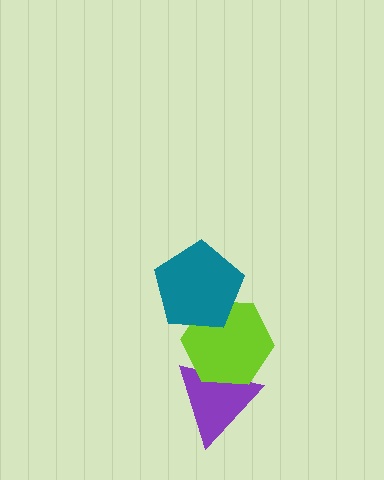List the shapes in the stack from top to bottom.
From top to bottom: the teal pentagon, the lime hexagon, the purple triangle.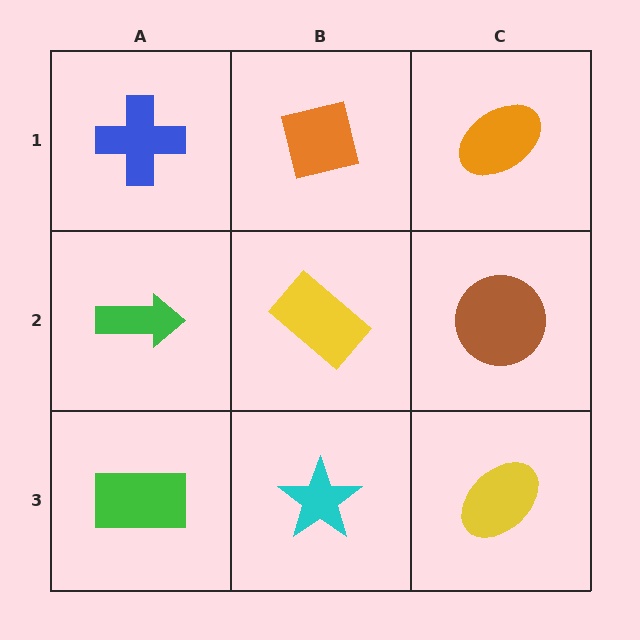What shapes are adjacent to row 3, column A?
A green arrow (row 2, column A), a cyan star (row 3, column B).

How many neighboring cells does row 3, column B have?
3.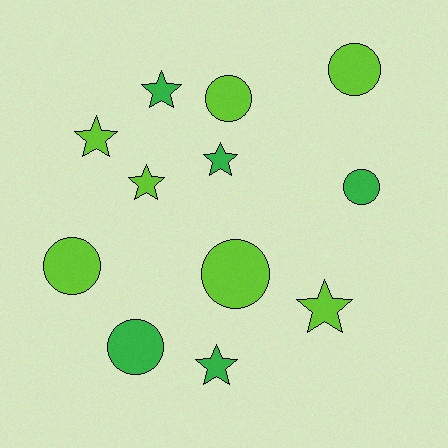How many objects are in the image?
There are 12 objects.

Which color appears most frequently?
Lime, with 7 objects.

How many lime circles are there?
There are 4 lime circles.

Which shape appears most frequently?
Circle, with 6 objects.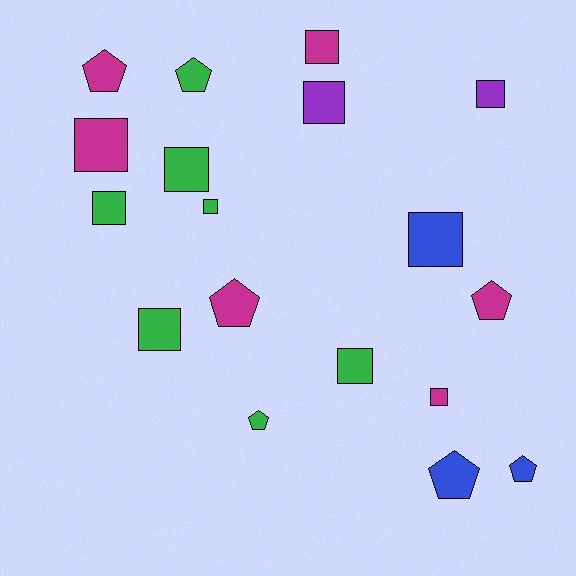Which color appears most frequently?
Green, with 7 objects.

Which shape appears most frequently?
Square, with 11 objects.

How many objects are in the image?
There are 18 objects.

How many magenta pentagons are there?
There are 3 magenta pentagons.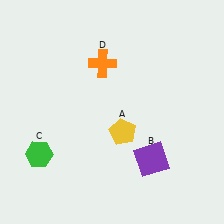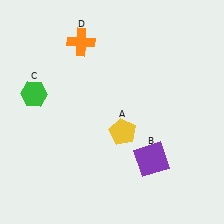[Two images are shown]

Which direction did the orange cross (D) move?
The orange cross (D) moved left.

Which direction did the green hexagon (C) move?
The green hexagon (C) moved up.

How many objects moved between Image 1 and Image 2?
2 objects moved between the two images.